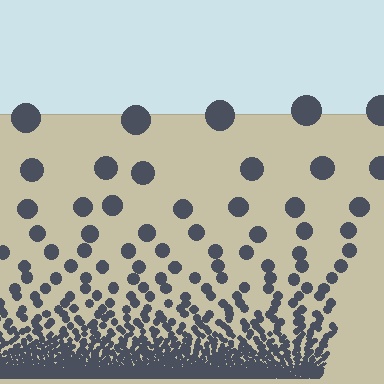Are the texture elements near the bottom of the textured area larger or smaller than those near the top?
Smaller. The gradient is inverted — elements near the bottom are smaller and denser.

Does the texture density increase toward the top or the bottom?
Density increases toward the bottom.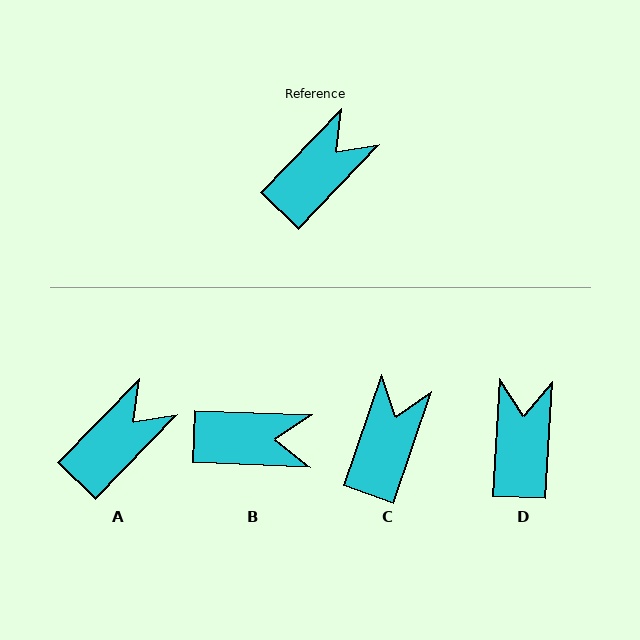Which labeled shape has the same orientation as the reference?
A.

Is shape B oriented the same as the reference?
No, it is off by about 49 degrees.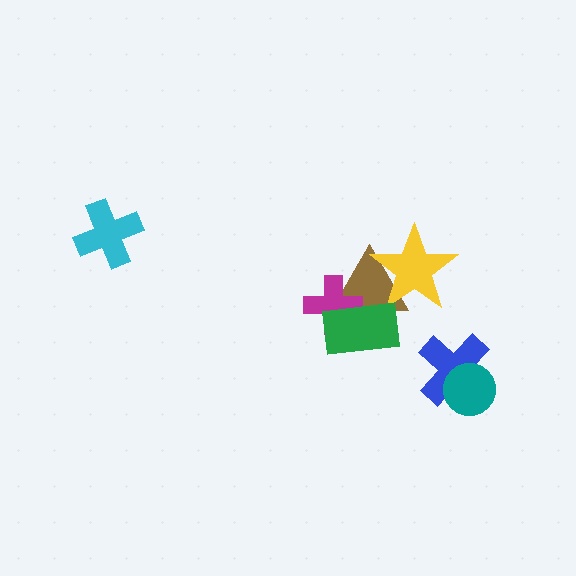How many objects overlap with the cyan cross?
0 objects overlap with the cyan cross.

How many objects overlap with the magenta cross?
2 objects overlap with the magenta cross.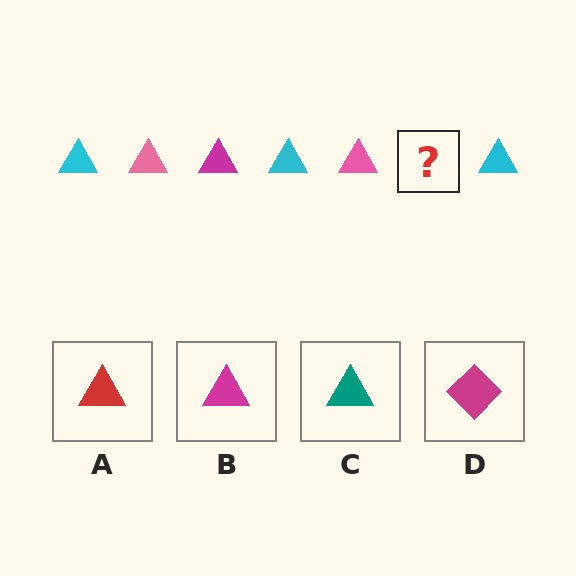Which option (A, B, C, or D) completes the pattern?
B.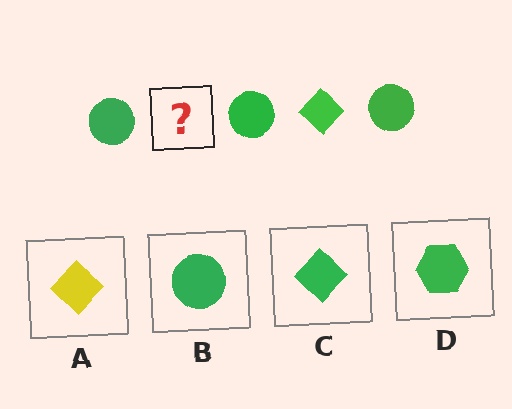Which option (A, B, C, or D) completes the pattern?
C.